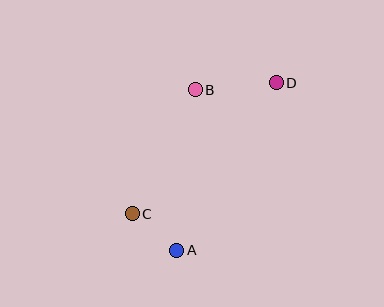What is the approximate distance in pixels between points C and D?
The distance between C and D is approximately 195 pixels.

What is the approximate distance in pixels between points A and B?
The distance between A and B is approximately 161 pixels.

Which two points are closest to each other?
Points A and C are closest to each other.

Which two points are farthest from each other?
Points A and D are farthest from each other.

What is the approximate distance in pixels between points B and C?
The distance between B and C is approximately 139 pixels.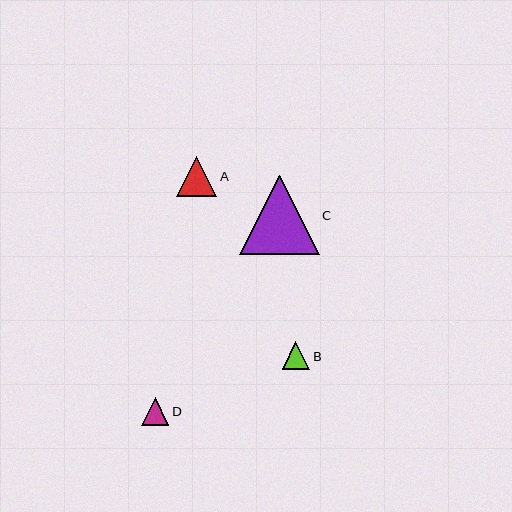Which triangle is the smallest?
Triangle D is the smallest with a size of approximately 27 pixels.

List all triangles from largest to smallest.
From largest to smallest: C, A, B, D.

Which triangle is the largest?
Triangle C is the largest with a size of approximately 79 pixels.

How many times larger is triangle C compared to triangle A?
Triangle C is approximately 2.0 times the size of triangle A.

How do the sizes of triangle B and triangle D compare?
Triangle B and triangle D are approximately the same size.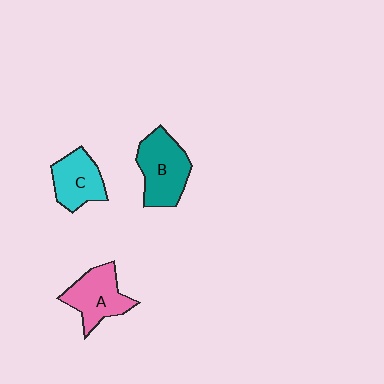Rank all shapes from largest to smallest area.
From largest to smallest: B (teal), A (pink), C (cyan).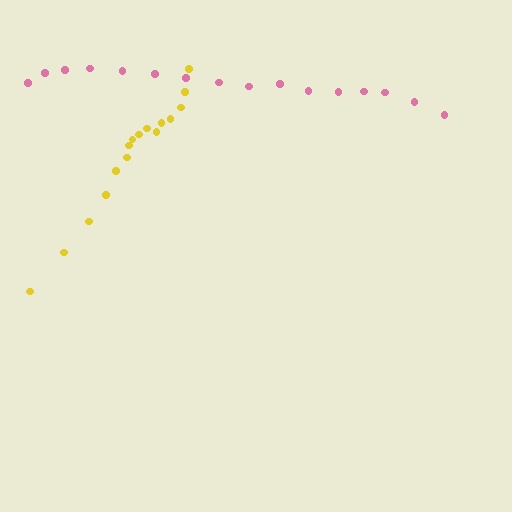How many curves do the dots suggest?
There are 2 distinct paths.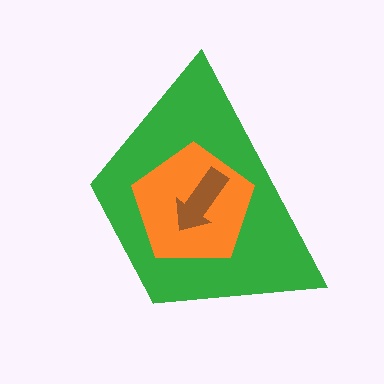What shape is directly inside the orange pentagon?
The brown arrow.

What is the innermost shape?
The brown arrow.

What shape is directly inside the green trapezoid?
The orange pentagon.